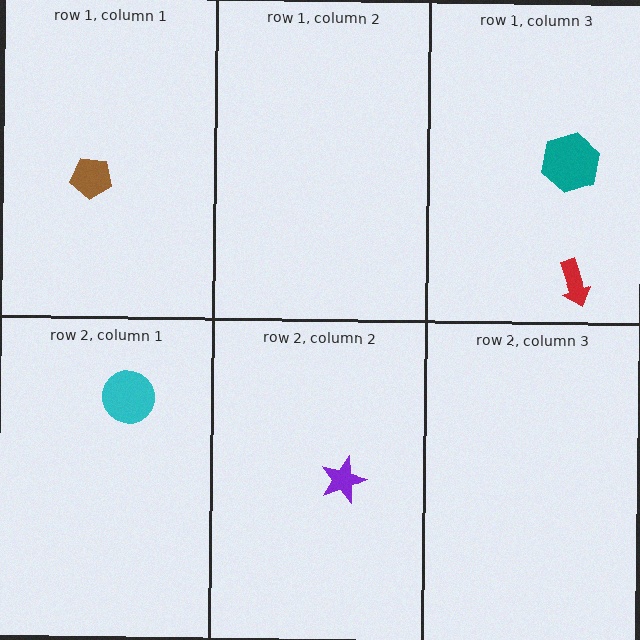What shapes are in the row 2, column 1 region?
The cyan circle.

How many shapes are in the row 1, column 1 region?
1.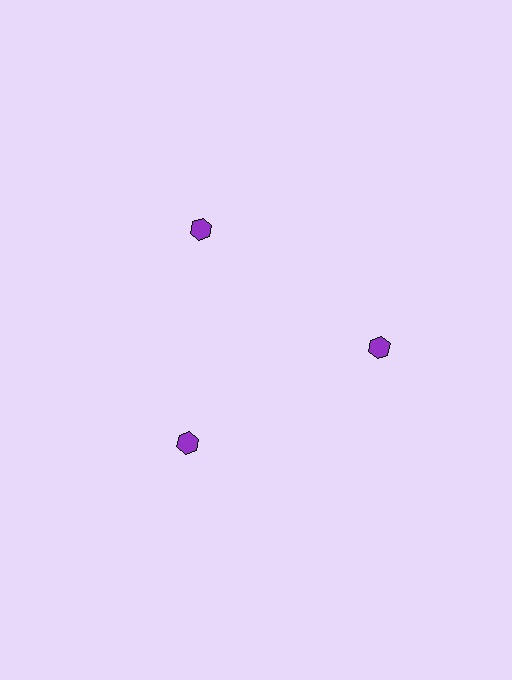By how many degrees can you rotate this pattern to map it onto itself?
The pattern maps onto itself every 120 degrees of rotation.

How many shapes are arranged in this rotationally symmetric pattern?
There are 3 shapes, arranged in 3 groups of 1.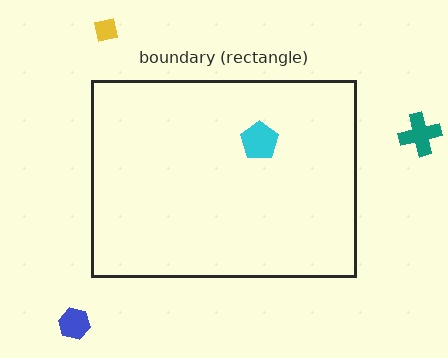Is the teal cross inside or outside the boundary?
Outside.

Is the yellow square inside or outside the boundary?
Outside.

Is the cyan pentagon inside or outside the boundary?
Inside.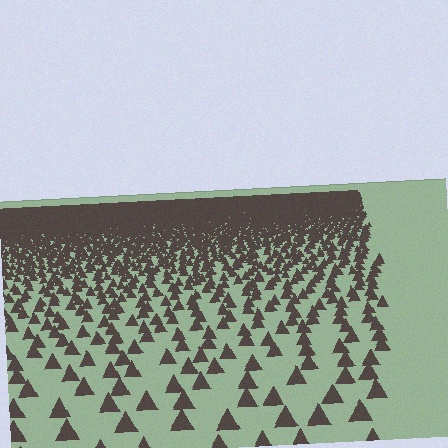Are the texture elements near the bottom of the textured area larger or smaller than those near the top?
Larger. Near the bottom, elements are closer to the viewer and appear at a bigger on-screen size.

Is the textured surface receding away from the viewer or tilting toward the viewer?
The surface is receding away from the viewer. Texture elements get smaller and denser toward the top.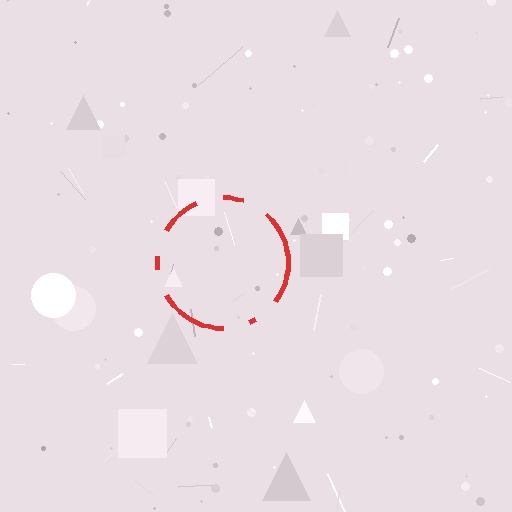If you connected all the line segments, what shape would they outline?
They would outline a circle.